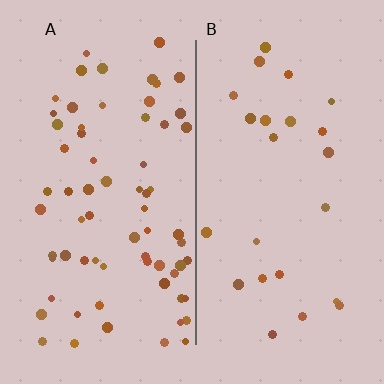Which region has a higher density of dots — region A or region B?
A (the left).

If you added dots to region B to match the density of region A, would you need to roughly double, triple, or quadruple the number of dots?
Approximately triple.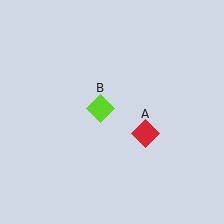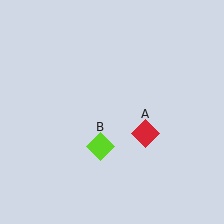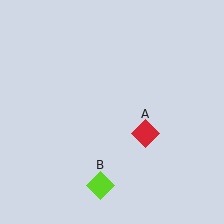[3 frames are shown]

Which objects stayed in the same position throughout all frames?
Red diamond (object A) remained stationary.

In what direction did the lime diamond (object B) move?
The lime diamond (object B) moved down.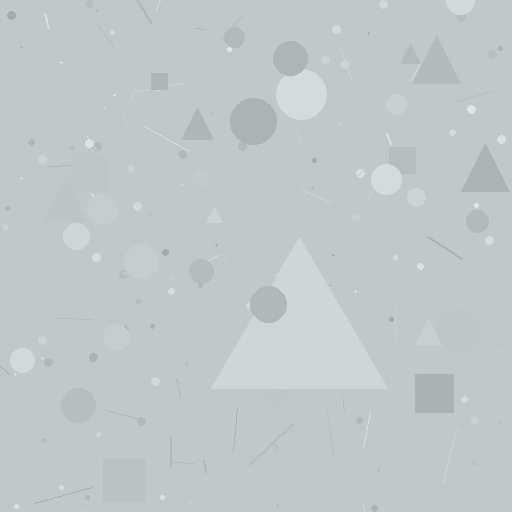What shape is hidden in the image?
A triangle is hidden in the image.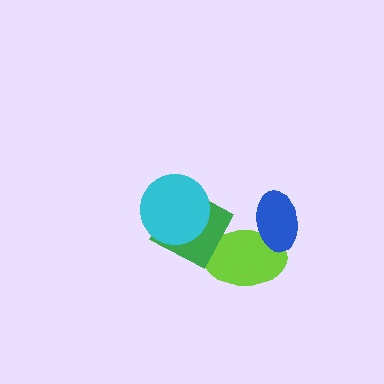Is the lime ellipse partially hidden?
Yes, it is partially covered by another shape.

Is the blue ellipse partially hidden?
No, no other shape covers it.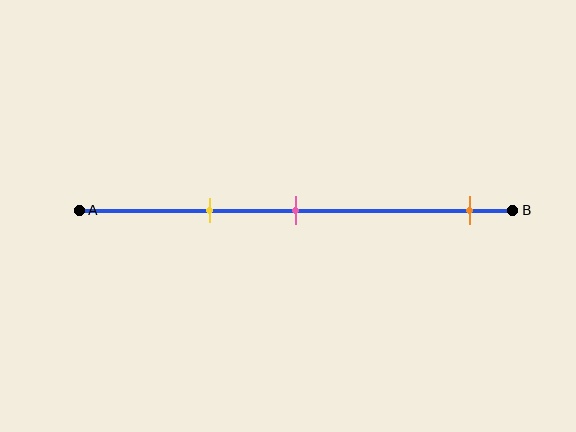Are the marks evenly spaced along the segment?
No, the marks are not evenly spaced.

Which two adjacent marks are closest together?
The yellow and pink marks are the closest adjacent pair.